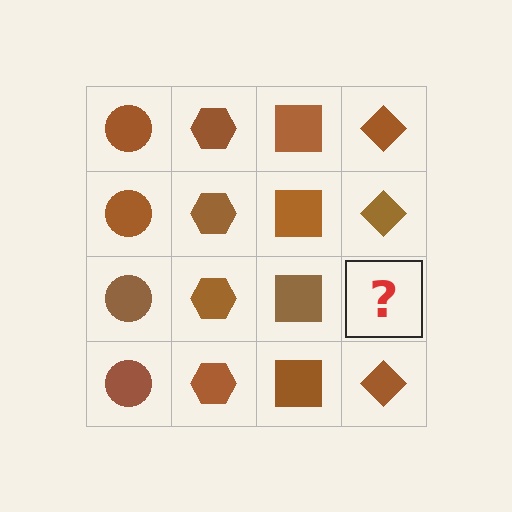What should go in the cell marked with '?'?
The missing cell should contain a brown diamond.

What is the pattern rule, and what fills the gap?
The rule is that each column has a consistent shape. The gap should be filled with a brown diamond.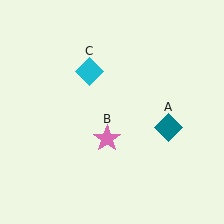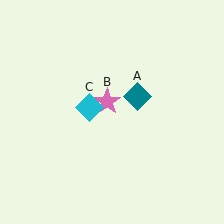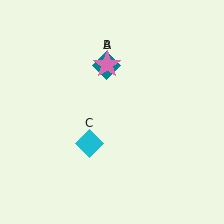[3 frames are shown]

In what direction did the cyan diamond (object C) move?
The cyan diamond (object C) moved down.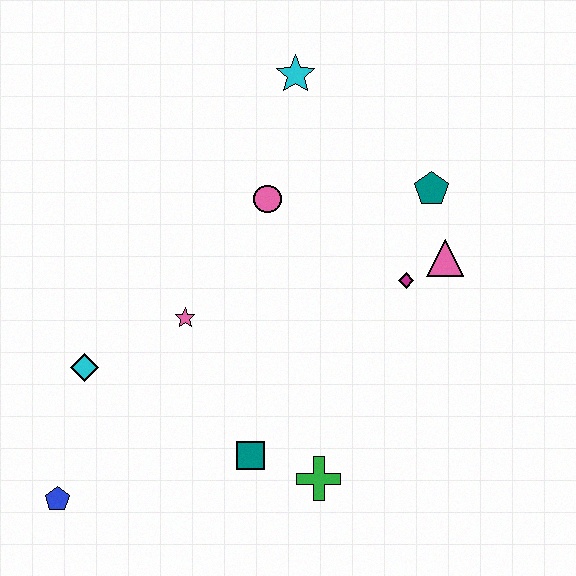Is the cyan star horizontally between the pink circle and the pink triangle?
Yes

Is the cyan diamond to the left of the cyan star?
Yes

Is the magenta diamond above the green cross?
Yes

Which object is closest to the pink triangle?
The magenta diamond is closest to the pink triangle.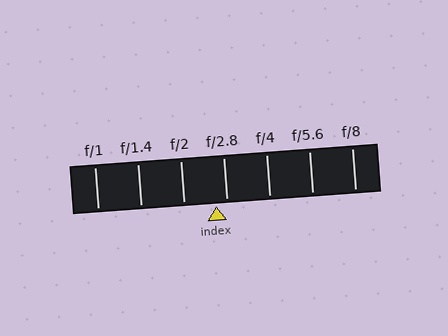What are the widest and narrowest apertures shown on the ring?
The widest aperture shown is f/1 and the narrowest is f/8.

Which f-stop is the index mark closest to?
The index mark is closest to f/2.8.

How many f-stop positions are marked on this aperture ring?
There are 7 f-stop positions marked.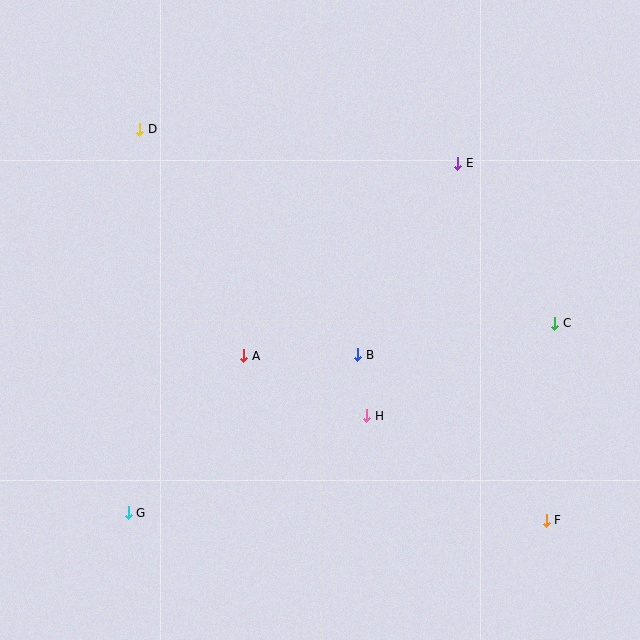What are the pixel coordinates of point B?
Point B is at (358, 355).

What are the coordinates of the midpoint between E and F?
The midpoint between E and F is at (502, 342).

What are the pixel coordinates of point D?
Point D is at (140, 129).